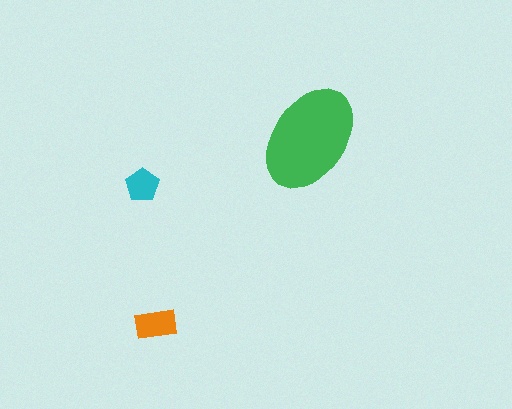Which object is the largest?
The green ellipse.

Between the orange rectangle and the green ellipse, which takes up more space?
The green ellipse.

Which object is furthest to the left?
The cyan pentagon is leftmost.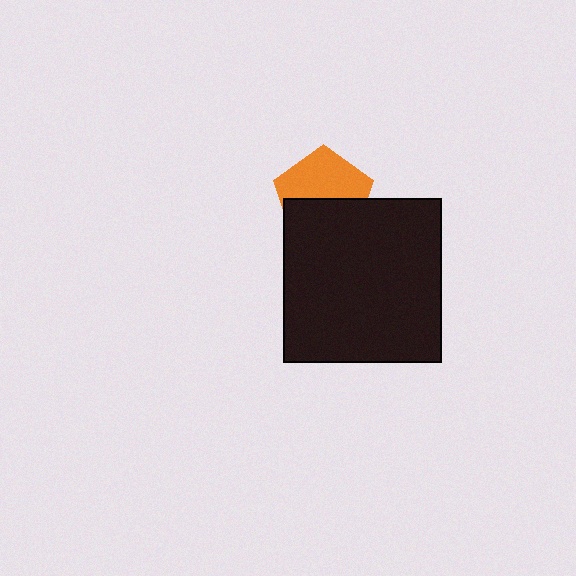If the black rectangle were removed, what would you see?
You would see the complete orange pentagon.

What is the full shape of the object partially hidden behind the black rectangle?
The partially hidden object is an orange pentagon.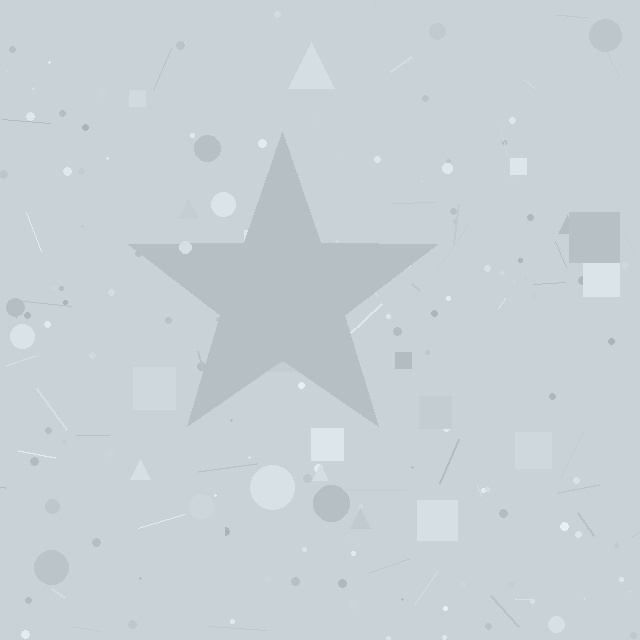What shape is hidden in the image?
A star is hidden in the image.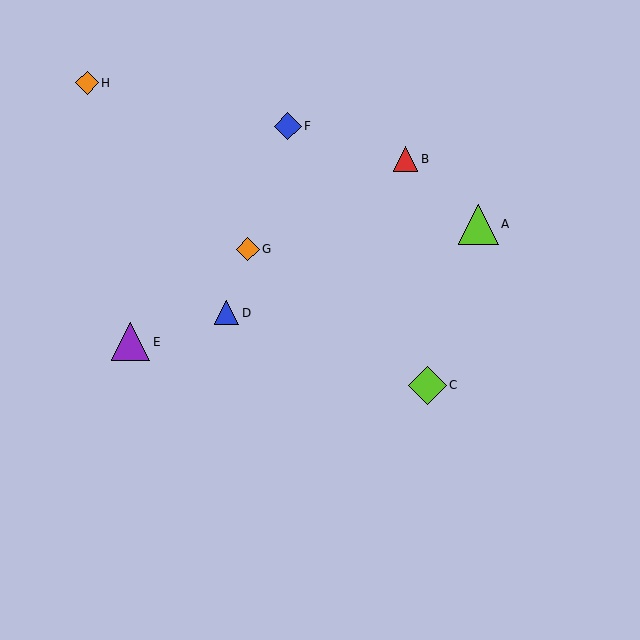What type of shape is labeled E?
Shape E is a purple triangle.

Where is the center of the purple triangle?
The center of the purple triangle is at (131, 342).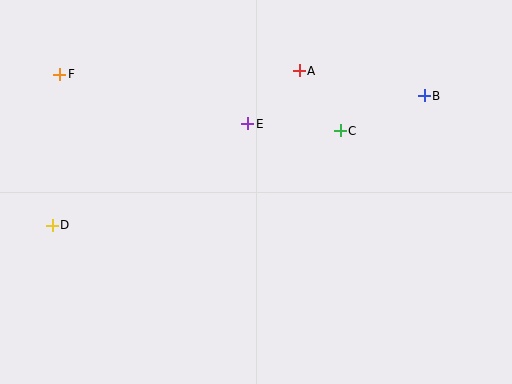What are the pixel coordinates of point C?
Point C is at (340, 131).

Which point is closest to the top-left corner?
Point F is closest to the top-left corner.